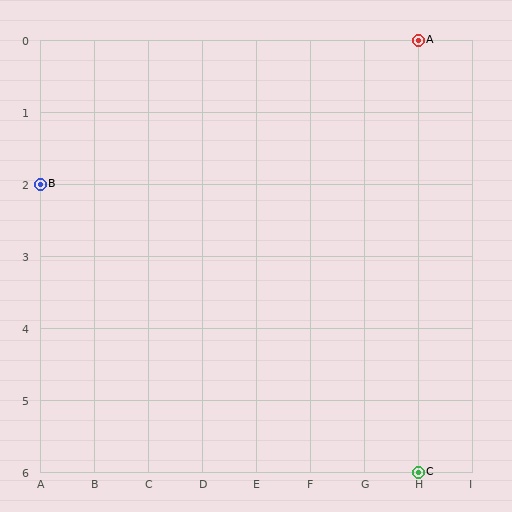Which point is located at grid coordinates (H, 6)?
Point C is at (H, 6).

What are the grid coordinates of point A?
Point A is at grid coordinates (H, 0).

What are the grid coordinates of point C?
Point C is at grid coordinates (H, 6).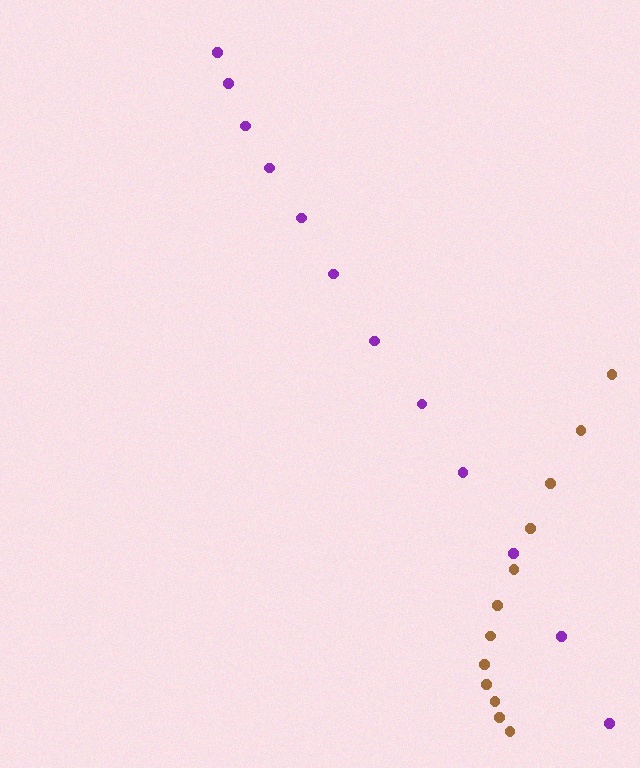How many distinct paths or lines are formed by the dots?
There are 2 distinct paths.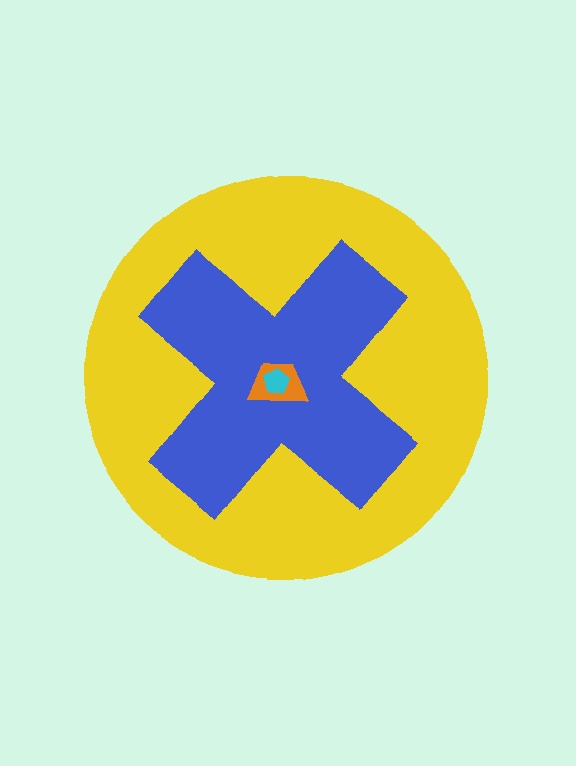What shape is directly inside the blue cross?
The orange trapezoid.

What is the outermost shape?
The yellow circle.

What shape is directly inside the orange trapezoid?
The cyan pentagon.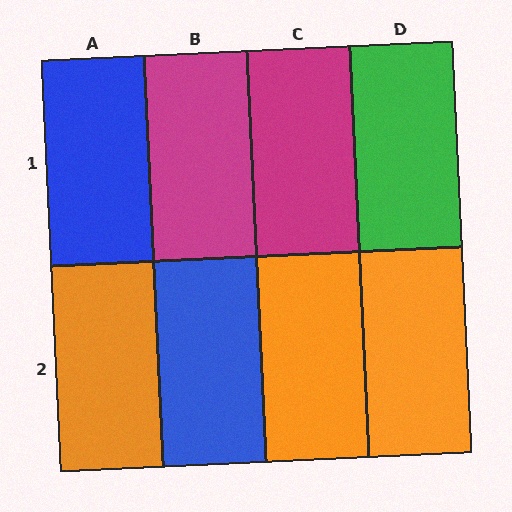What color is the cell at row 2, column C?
Orange.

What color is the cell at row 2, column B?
Blue.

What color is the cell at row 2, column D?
Orange.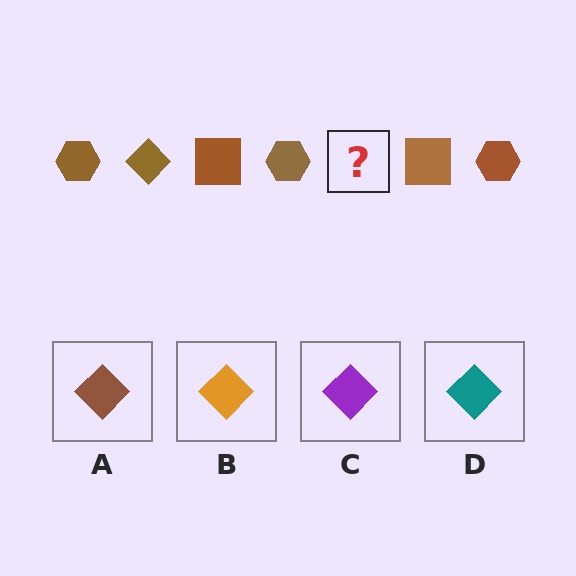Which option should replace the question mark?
Option A.